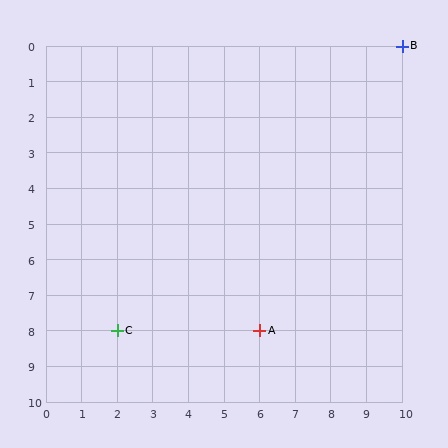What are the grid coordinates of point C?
Point C is at grid coordinates (2, 8).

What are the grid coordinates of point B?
Point B is at grid coordinates (10, 0).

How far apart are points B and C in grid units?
Points B and C are 8 columns and 8 rows apart (about 11.3 grid units diagonally).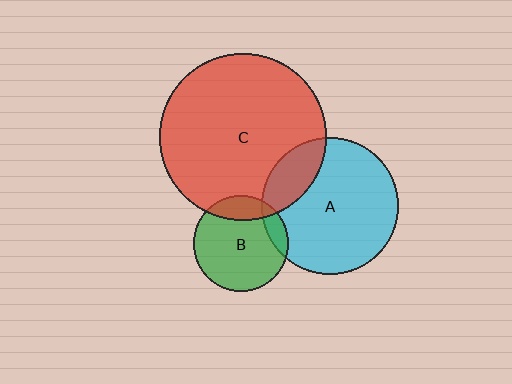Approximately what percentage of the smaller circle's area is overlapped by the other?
Approximately 20%.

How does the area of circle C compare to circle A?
Approximately 1.5 times.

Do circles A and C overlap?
Yes.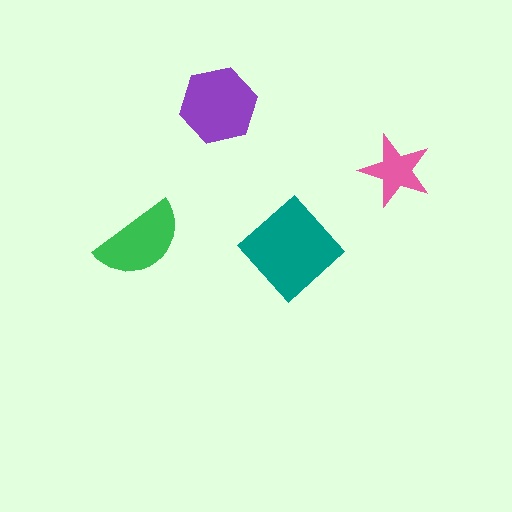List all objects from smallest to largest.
The pink star, the green semicircle, the purple hexagon, the teal diamond.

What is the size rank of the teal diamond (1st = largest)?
1st.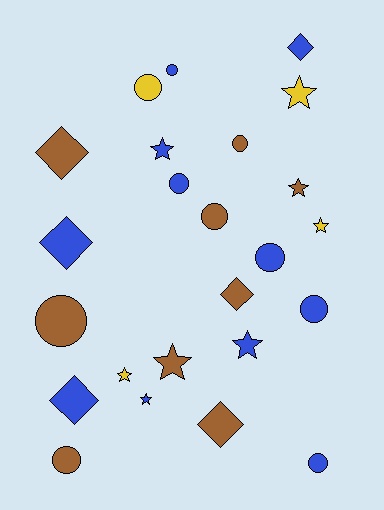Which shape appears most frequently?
Circle, with 10 objects.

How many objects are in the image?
There are 24 objects.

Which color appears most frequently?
Blue, with 11 objects.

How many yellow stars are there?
There are 3 yellow stars.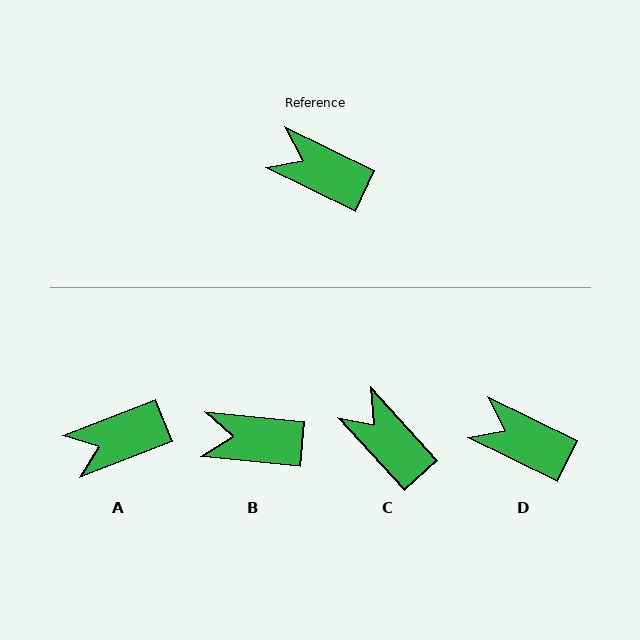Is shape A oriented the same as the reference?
No, it is off by about 47 degrees.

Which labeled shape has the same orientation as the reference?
D.